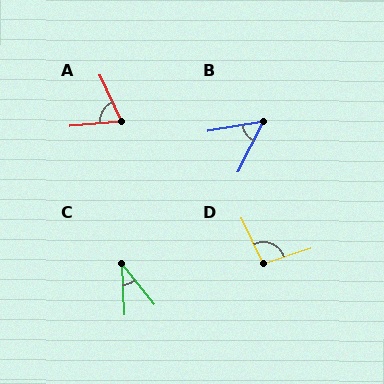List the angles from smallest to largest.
C (35°), B (54°), A (70°), D (97°).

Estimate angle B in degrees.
Approximately 54 degrees.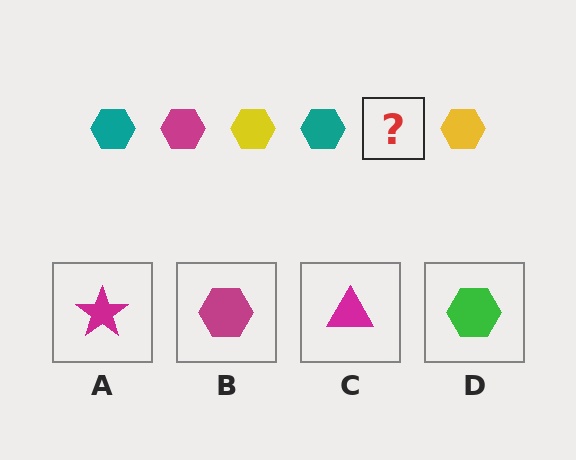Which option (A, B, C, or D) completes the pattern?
B.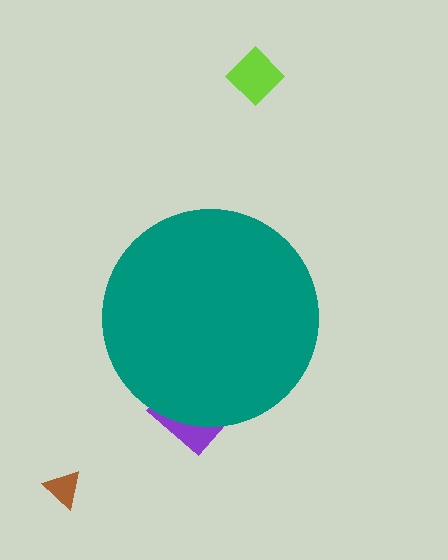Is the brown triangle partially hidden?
No, the brown triangle is fully visible.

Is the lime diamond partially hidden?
No, the lime diamond is fully visible.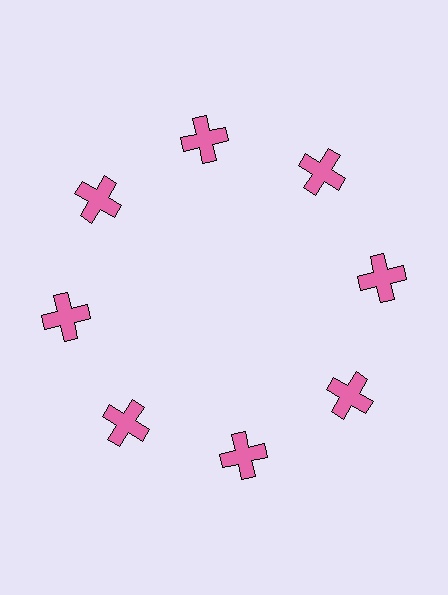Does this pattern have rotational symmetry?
Yes, this pattern has 8-fold rotational symmetry. It looks the same after rotating 45 degrees around the center.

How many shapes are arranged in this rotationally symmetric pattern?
There are 8 shapes, arranged in 8 groups of 1.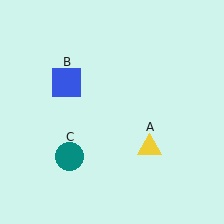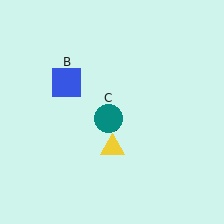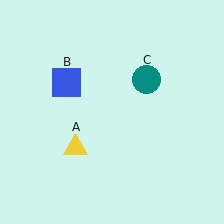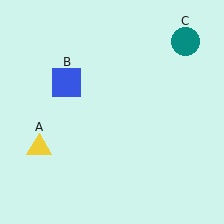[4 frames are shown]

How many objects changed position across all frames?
2 objects changed position: yellow triangle (object A), teal circle (object C).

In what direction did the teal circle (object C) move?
The teal circle (object C) moved up and to the right.